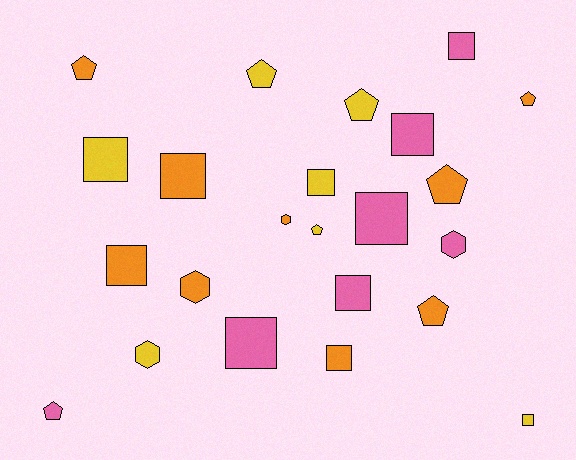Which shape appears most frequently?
Square, with 11 objects.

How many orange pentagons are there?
There are 4 orange pentagons.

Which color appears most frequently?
Orange, with 9 objects.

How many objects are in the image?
There are 23 objects.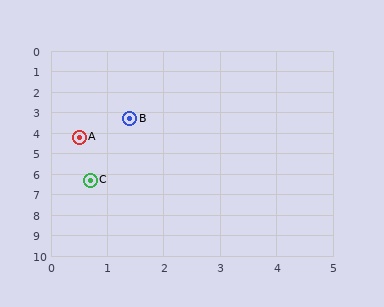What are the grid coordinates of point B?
Point B is at approximately (1.4, 3.3).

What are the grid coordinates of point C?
Point C is at approximately (0.7, 6.3).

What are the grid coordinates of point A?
Point A is at approximately (0.5, 4.2).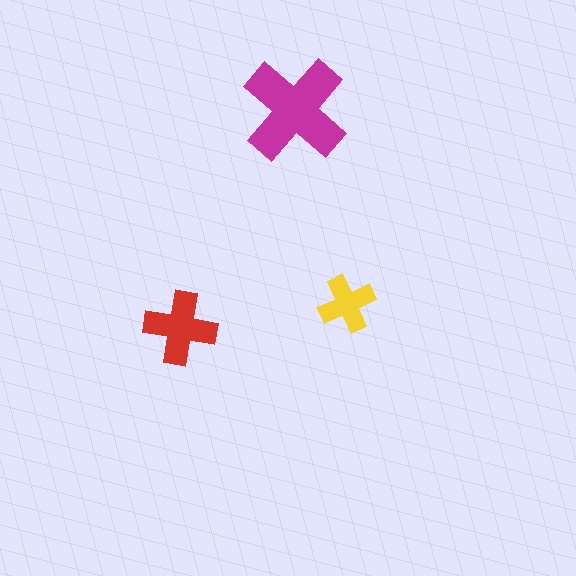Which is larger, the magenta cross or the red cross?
The magenta one.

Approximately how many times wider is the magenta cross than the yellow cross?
About 2 times wider.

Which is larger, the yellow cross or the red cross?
The red one.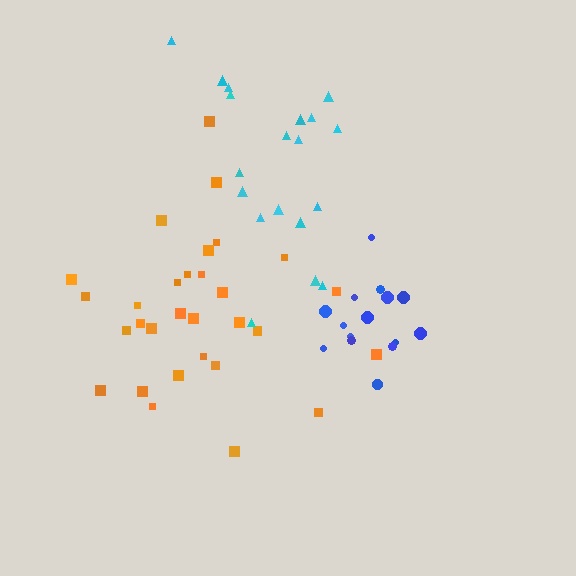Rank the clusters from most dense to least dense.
blue, orange, cyan.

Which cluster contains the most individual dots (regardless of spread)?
Orange (31).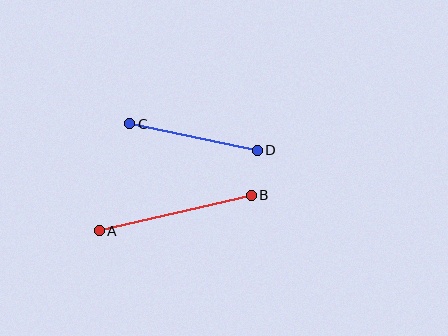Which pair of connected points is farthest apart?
Points A and B are farthest apart.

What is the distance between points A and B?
The distance is approximately 156 pixels.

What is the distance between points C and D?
The distance is approximately 130 pixels.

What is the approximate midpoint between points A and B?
The midpoint is at approximately (175, 213) pixels.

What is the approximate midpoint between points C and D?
The midpoint is at approximately (194, 137) pixels.